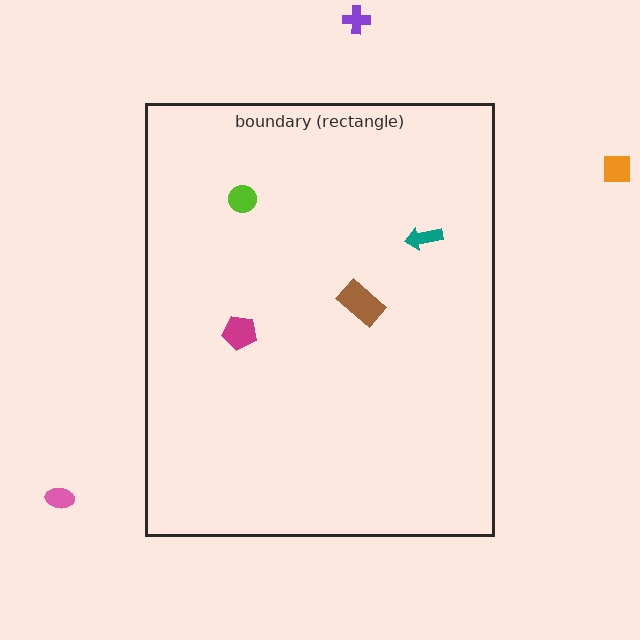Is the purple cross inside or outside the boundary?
Outside.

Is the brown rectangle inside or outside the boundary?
Inside.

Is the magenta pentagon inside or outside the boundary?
Inside.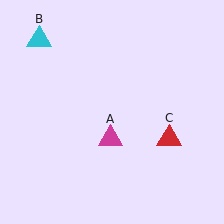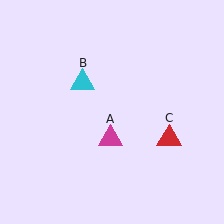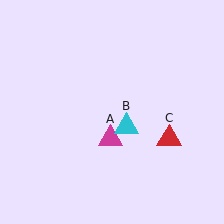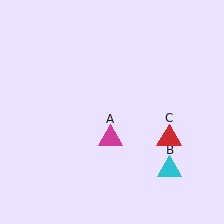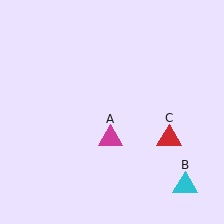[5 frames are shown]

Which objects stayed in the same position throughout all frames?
Magenta triangle (object A) and red triangle (object C) remained stationary.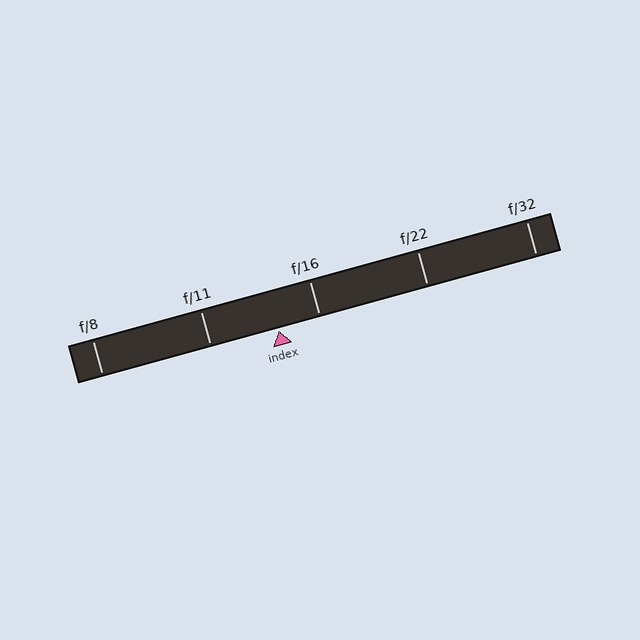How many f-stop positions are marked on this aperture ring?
There are 5 f-stop positions marked.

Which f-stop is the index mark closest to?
The index mark is closest to f/16.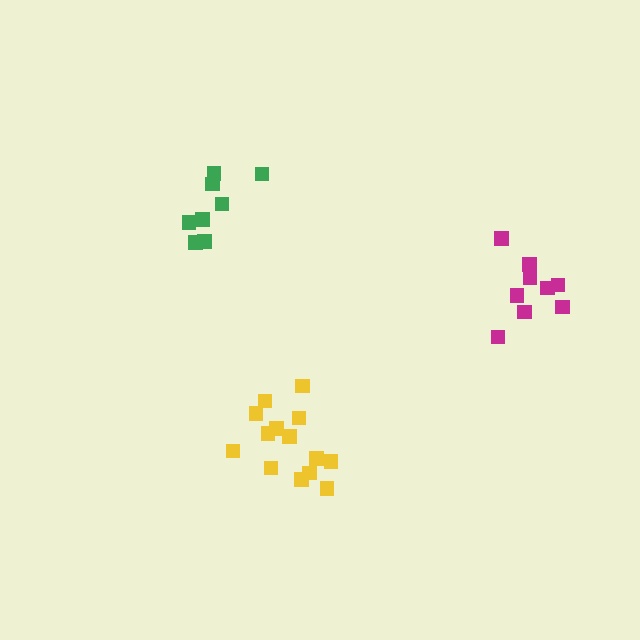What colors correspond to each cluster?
The clusters are colored: yellow, green, magenta.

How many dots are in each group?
Group 1: 14 dots, Group 2: 8 dots, Group 3: 9 dots (31 total).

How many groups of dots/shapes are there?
There are 3 groups.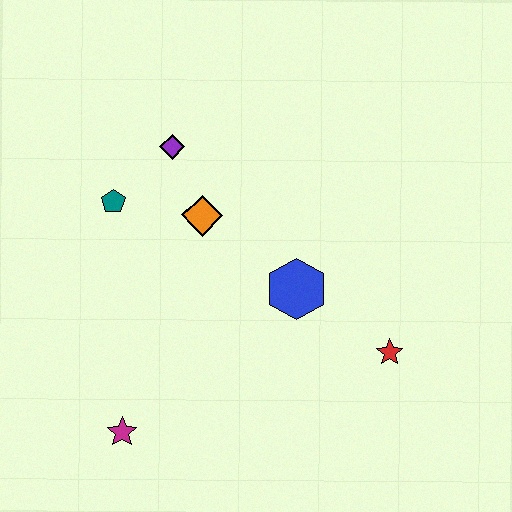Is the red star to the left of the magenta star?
No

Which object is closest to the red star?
The blue hexagon is closest to the red star.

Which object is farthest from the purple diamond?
The red star is farthest from the purple diamond.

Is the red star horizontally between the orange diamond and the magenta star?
No